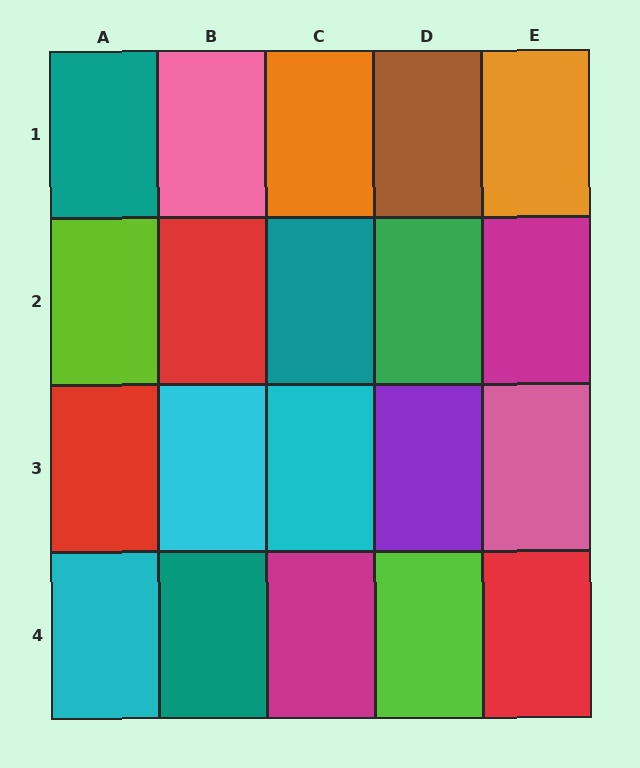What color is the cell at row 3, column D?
Purple.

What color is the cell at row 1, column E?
Orange.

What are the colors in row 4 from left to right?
Cyan, teal, magenta, lime, red.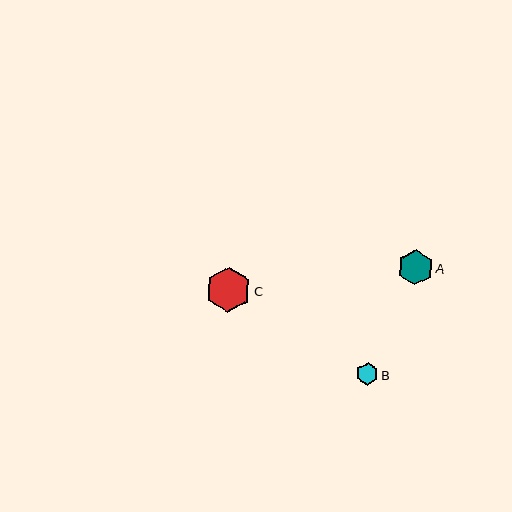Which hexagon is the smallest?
Hexagon B is the smallest with a size of approximately 23 pixels.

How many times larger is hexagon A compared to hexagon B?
Hexagon A is approximately 1.6 times the size of hexagon B.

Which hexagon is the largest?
Hexagon C is the largest with a size of approximately 46 pixels.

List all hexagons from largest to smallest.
From largest to smallest: C, A, B.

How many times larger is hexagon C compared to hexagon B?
Hexagon C is approximately 2.0 times the size of hexagon B.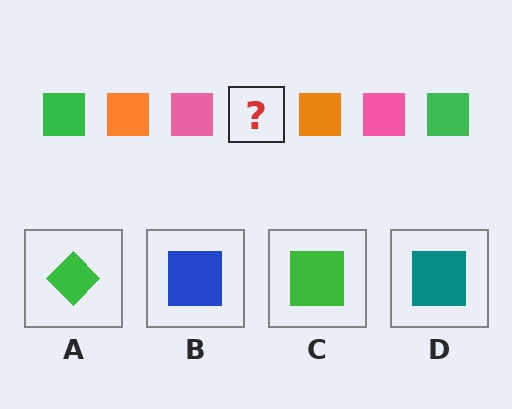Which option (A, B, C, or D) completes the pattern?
C.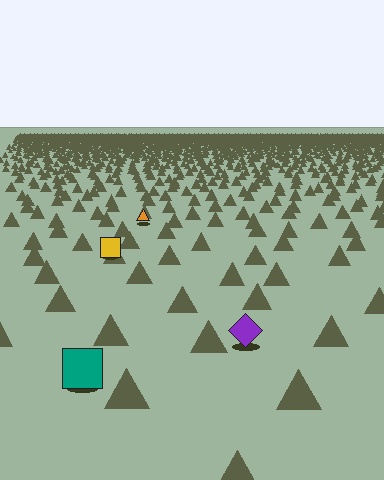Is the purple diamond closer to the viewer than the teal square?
No. The teal square is closer — you can tell from the texture gradient: the ground texture is coarser near it.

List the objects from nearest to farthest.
From nearest to farthest: the teal square, the purple diamond, the yellow square, the orange triangle.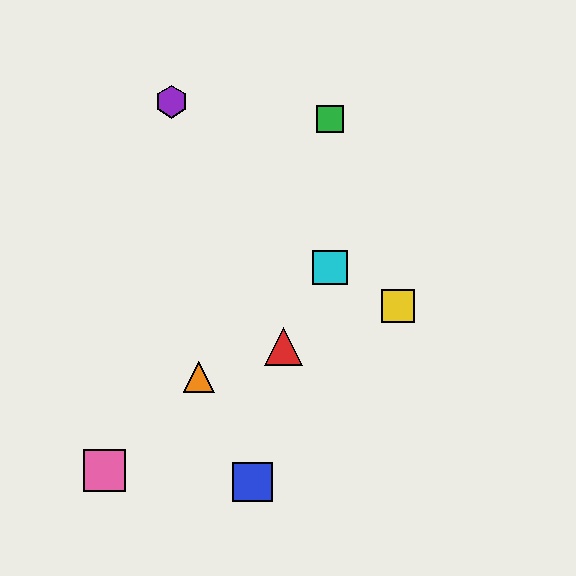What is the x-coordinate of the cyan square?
The cyan square is at x≈330.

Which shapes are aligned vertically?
The green square, the cyan square are aligned vertically.